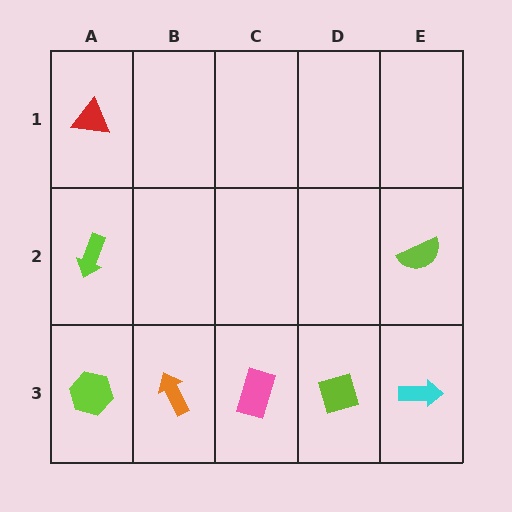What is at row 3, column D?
A lime diamond.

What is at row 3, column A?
A lime hexagon.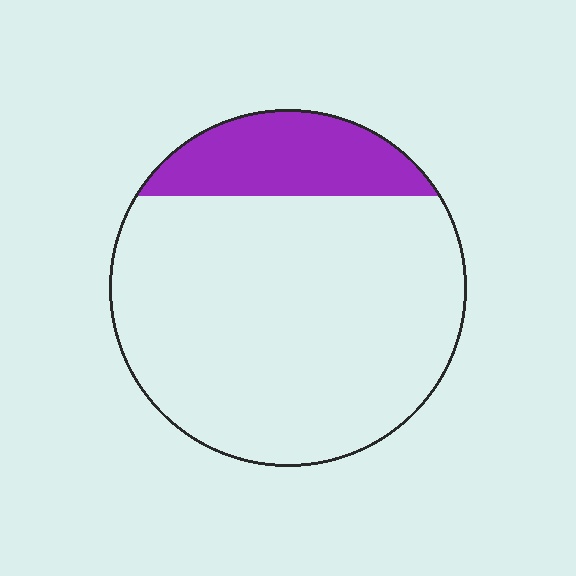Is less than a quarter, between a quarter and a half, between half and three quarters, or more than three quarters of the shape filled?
Less than a quarter.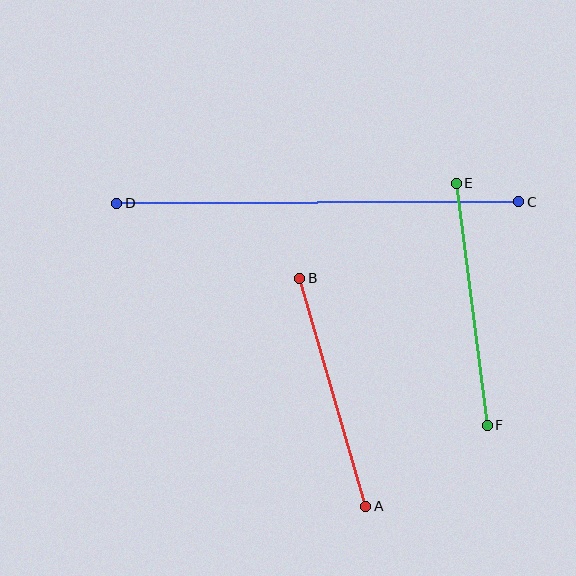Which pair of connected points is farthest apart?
Points C and D are farthest apart.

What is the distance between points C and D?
The distance is approximately 402 pixels.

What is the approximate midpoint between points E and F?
The midpoint is at approximately (472, 304) pixels.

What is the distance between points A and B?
The distance is approximately 238 pixels.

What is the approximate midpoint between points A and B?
The midpoint is at approximately (333, 392) pixels.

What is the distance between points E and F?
The distance is approximately 244 pixels.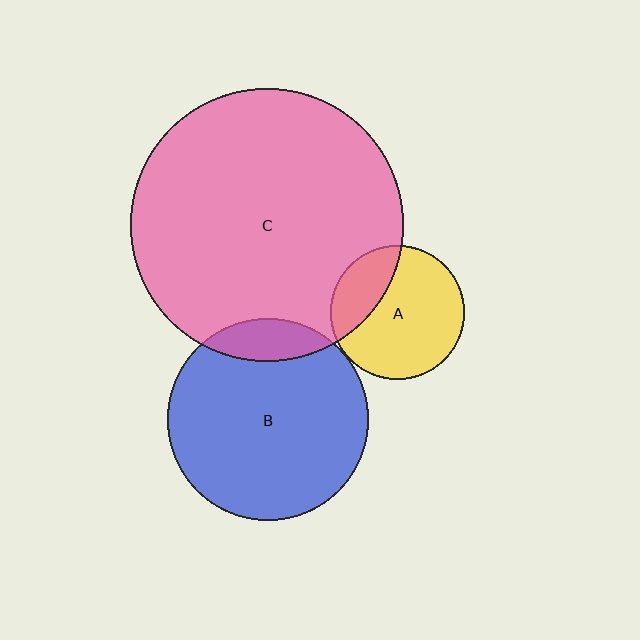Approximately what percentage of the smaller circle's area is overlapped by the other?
Approximately 10%.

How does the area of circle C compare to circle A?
Approximately 4.1 times.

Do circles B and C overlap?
Yes.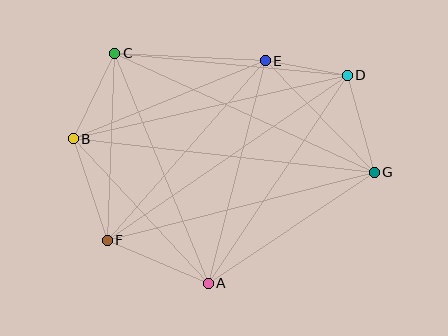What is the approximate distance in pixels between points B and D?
The distance between B and D is approximately 281 pixels.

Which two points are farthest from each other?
Points B and G are farthest from each other.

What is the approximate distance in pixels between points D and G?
The distance between D and G is approximately 101 pixels.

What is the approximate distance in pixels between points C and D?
The distance between C and D is approximately 233 pixels.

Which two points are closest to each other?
Points D and E are closest to each other.